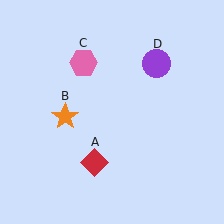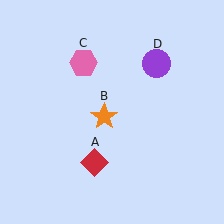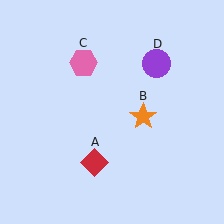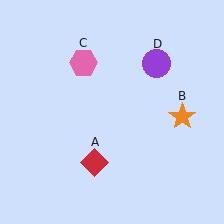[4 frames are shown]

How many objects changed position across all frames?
1 object changed position: orange star (object B).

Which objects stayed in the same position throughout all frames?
Red diamond (object A) and pink hexagon (object C) and purple circle (object D) remained stationary.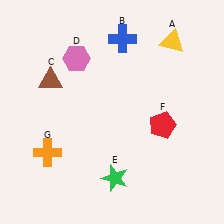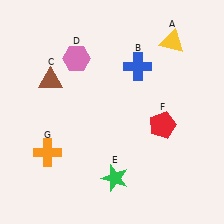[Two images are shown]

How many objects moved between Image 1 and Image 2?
1 object moved between the two images.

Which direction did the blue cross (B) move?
The blue cross (B) moved down.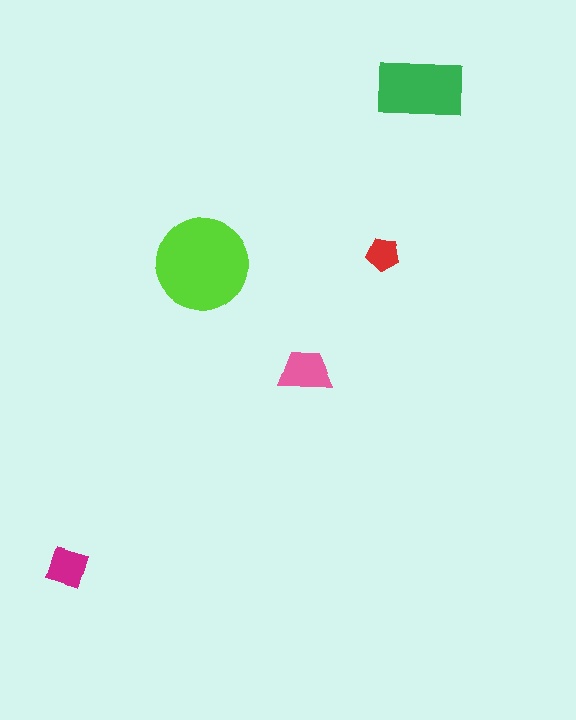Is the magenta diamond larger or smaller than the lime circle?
Smaller.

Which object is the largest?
The lime circle.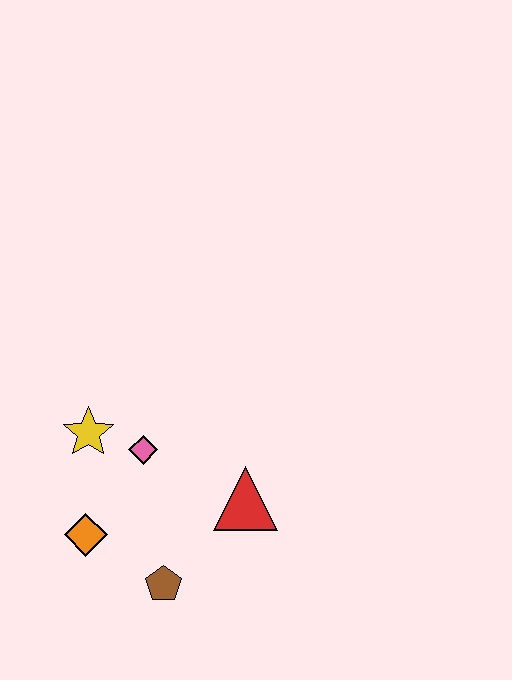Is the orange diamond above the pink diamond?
No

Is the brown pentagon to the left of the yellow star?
No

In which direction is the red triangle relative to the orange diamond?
The red triangle is to the right of the orange diamond.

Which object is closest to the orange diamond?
The brown pentagon is closest to the orange diamond.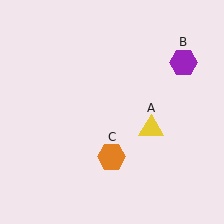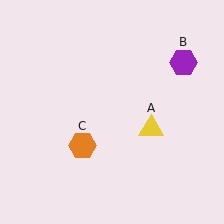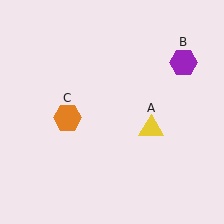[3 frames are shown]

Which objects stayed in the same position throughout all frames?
Yellow triangle (object A) and purple hexagon (object B) remained stationary.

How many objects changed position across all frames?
1 object changed position: orange hexagon (object C).